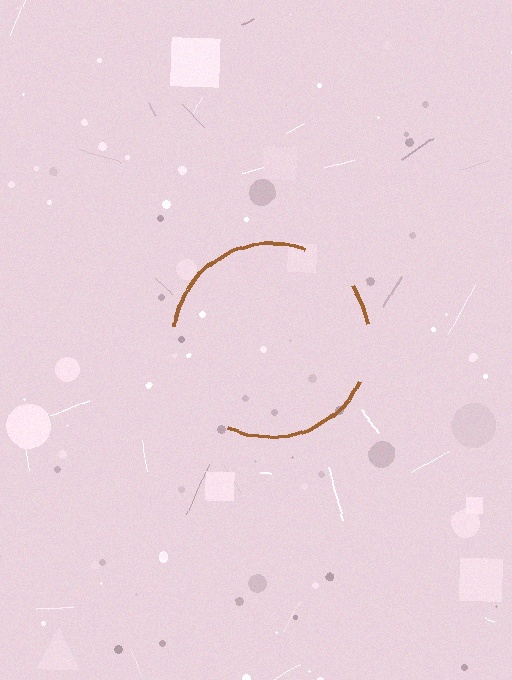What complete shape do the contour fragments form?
The contour fragments form a circle.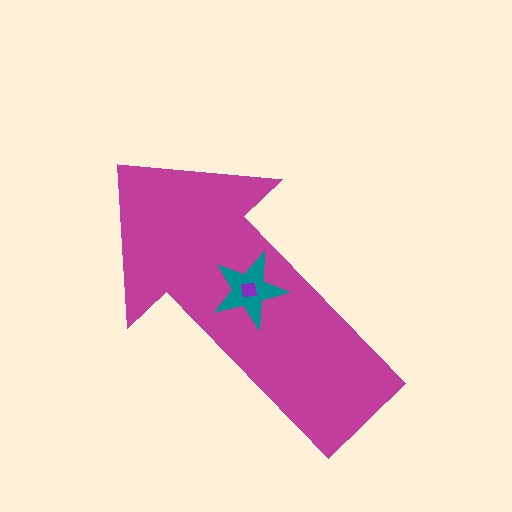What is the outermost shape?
The magenta arrow.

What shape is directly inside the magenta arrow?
The teal star.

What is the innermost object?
The purple square.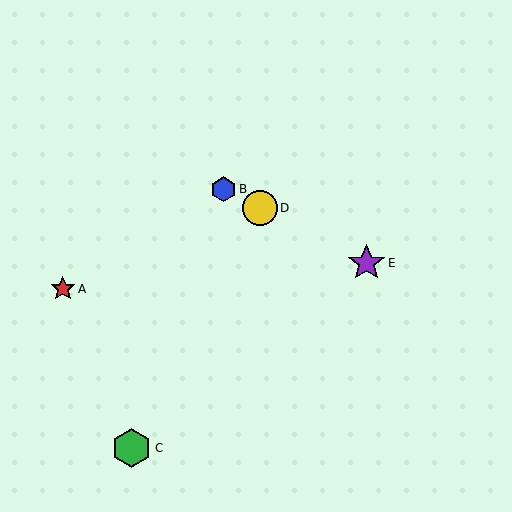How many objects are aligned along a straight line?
3 objects (B, D, E) are aligned along a straight line.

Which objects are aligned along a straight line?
Objects B, D, E are aligned along a straight line.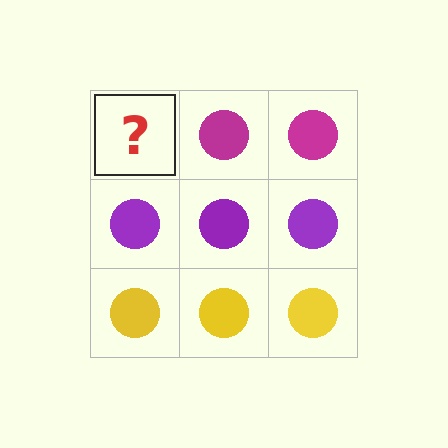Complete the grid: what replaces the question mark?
The question mark should be replaced with a magenta circle.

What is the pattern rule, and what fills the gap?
The rule is that each row has a consistent color. The gap should be filled with a magenta circle.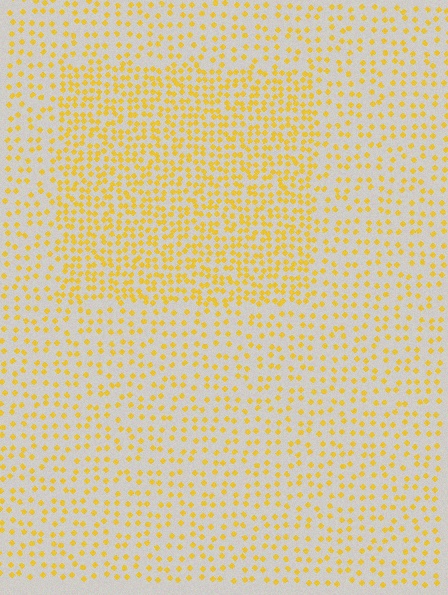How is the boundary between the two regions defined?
The boundary is defined by a change in element density (approximately 2.0x ratio). All elements are the same color, size, and shape.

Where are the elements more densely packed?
The elements are more densely packed inside the rectangle boundary.